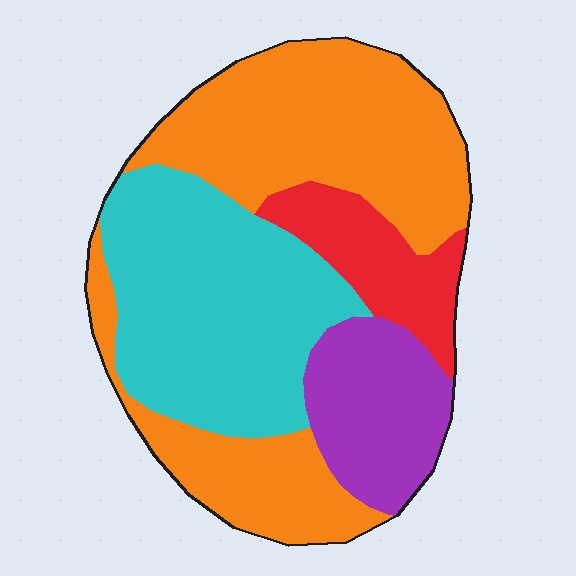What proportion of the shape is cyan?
Cyan covers 32% of the shape.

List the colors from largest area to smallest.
From largest to smallest: orange, cyan, purple, red.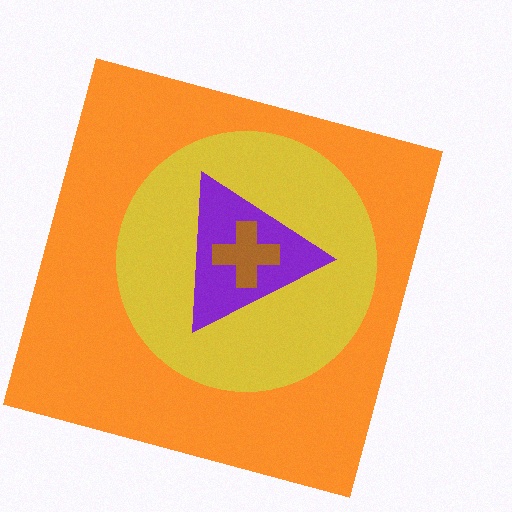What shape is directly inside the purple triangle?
The brown cross.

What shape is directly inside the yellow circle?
The purple triangle.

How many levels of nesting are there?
4.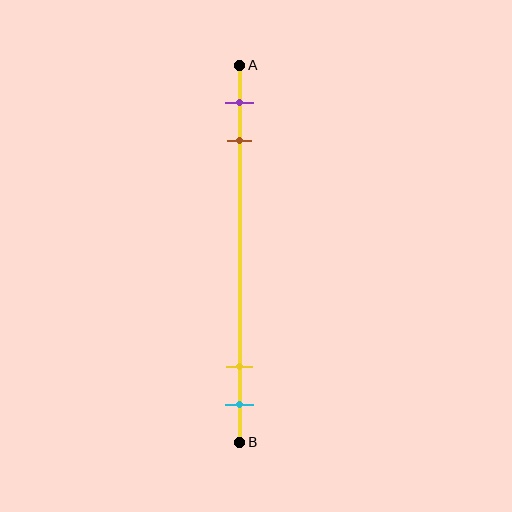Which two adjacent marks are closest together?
The yellow and cyan marks are the closest adjacent pair.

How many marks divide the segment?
There are 4 marks dividing the segment.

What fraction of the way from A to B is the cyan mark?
The cyan mark is approximately 90% (0.9) of the way from A to B.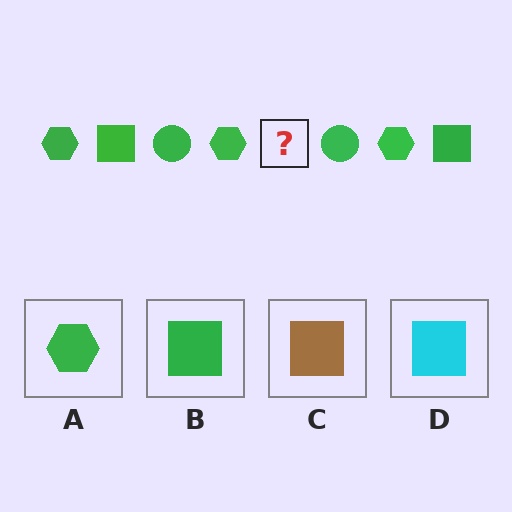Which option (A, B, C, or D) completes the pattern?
B.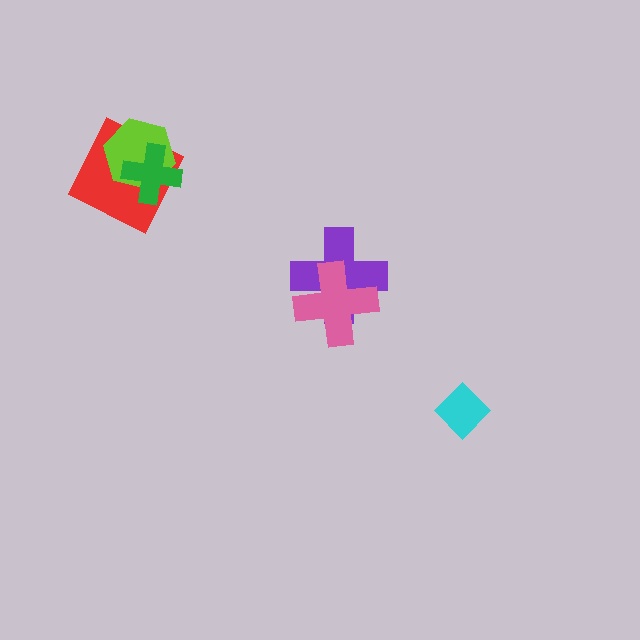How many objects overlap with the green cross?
2 objects overlap with the green cross.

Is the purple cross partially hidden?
Yes, it is partially covered by another shape.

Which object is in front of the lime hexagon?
The green cross is in front of the lime hexagon.